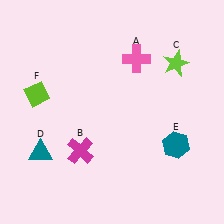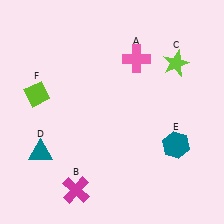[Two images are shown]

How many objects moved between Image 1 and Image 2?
1 object moved between the two images.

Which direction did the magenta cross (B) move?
The magenta cross (B) moved down.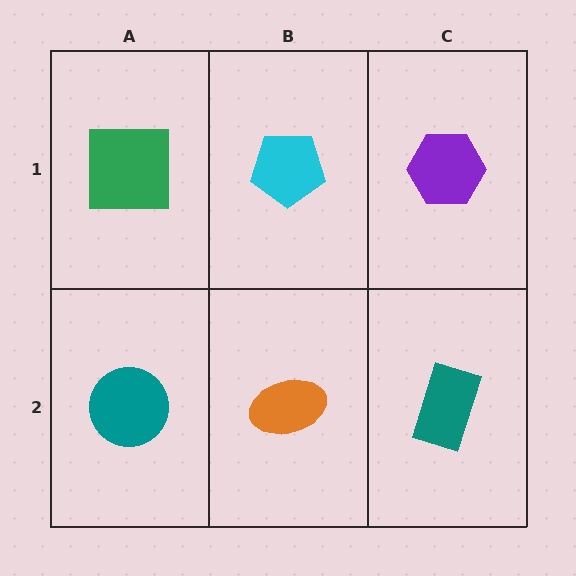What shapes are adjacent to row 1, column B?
An orange ellipse (row 2, column B), a green square (row 1, column A), a purple hexagon (row 1, column C).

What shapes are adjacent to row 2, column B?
A cyan pentagon (row 1, column B), a teal circle (row 2, column A), a teal rectangle (row 2, column C).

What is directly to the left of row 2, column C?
An orange ellipse.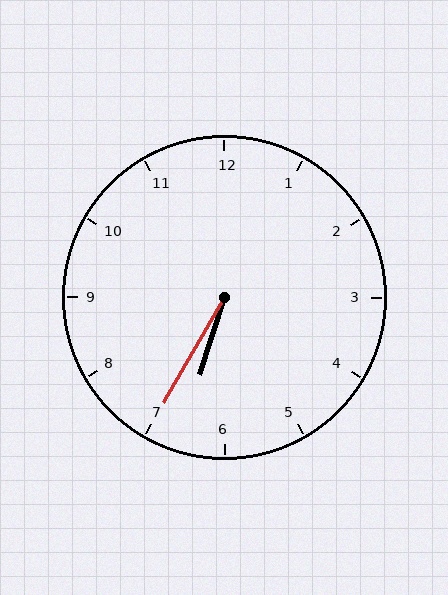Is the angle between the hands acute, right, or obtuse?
It is acute.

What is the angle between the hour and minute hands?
Approximately 12 degrees.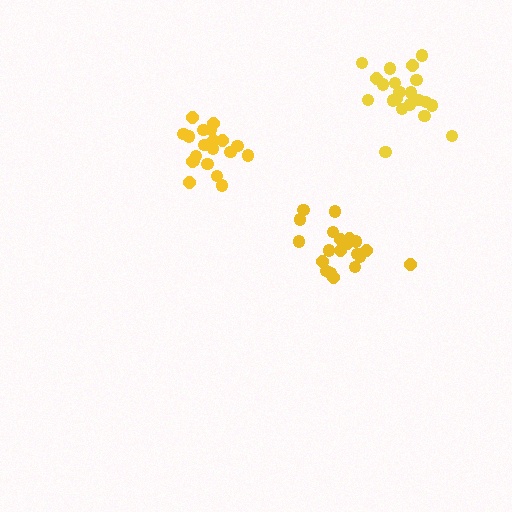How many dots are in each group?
Group 1: 20 dots, Group 2: 20 dots, Group 3: 21 dots (61 total).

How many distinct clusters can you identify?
There are 3 distinct clusters.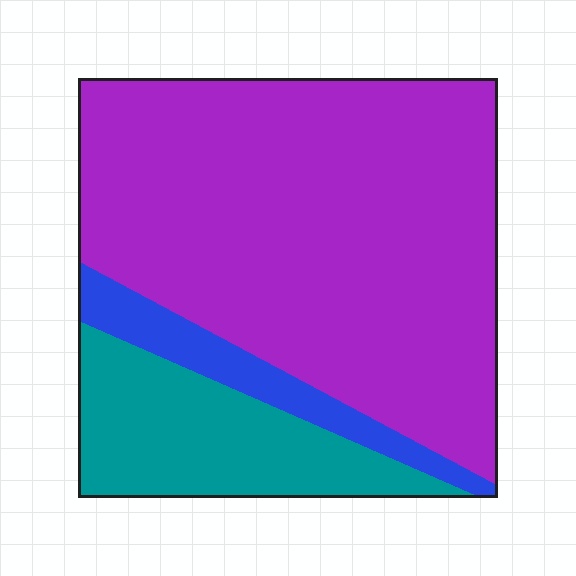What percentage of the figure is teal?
Teal takes up about one fifth (1/5) of the figure.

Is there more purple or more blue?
Purple.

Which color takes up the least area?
Blue, at roughly 10%.